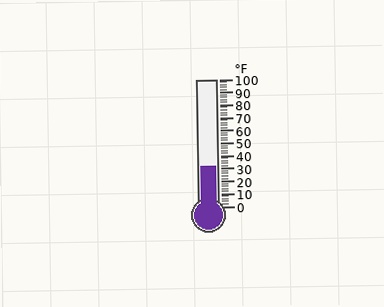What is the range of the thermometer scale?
The thermometer scale ranges from 0°F to 100°F.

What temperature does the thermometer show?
The thermometer shows approximately 32°F.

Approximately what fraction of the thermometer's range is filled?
The thermometer is filled to approximately 30% of its range.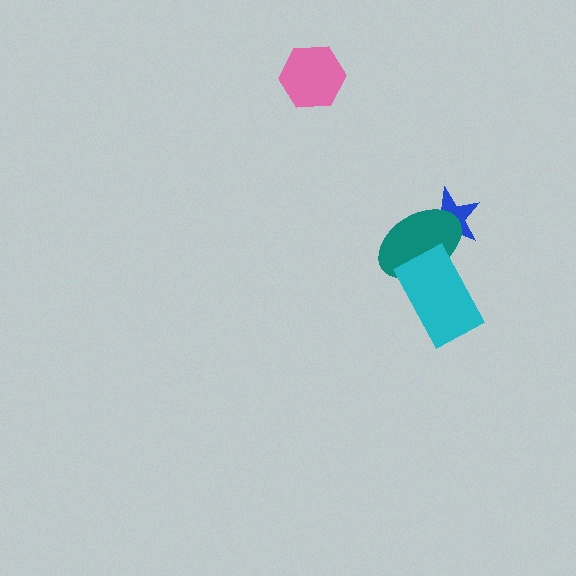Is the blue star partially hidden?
Yes, it is partially covered by another shape.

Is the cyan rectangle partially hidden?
No, no other shape covers it.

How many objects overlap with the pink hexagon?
0 objects overlap with the pink hexagon.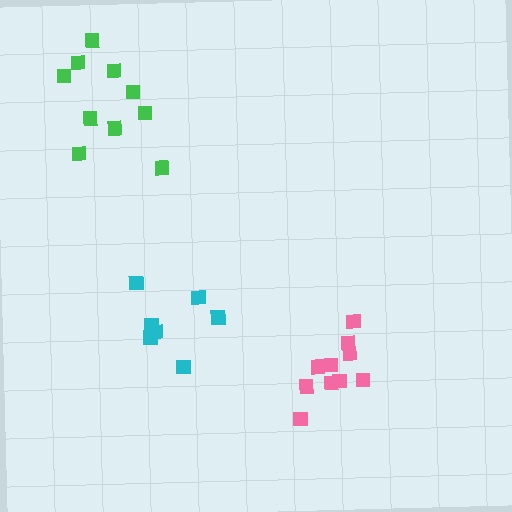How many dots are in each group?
Group 1: 7 dots, Group 2: 10 dots, Group 3: 10 dots (27 total).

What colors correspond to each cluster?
The clusters are colored: cyan, green, pink.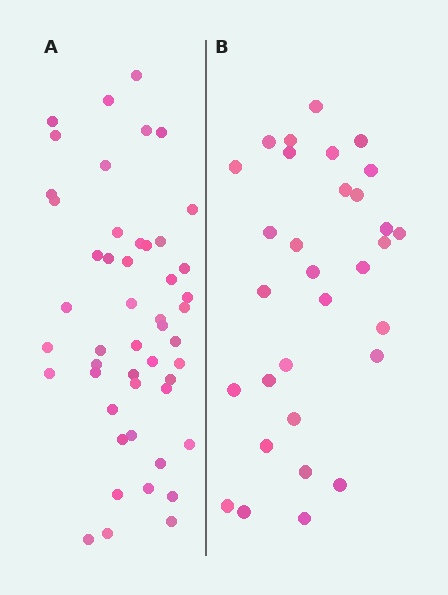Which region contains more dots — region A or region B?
Region A (the left region) has more dots.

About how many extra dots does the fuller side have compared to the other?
Region A has approximately 20 more dots than region B.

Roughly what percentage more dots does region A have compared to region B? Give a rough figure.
About 60% more.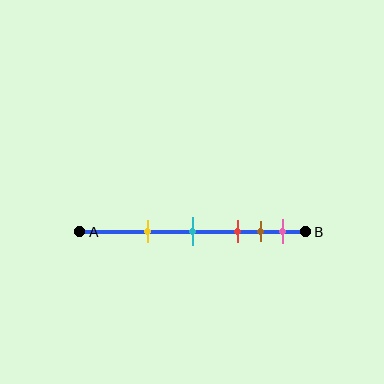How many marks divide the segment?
There are 5 marks dividing the segment.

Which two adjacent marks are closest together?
The brown and pink marks are the closest adjacent pair.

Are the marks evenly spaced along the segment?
No, the marks are not evenly spaced.